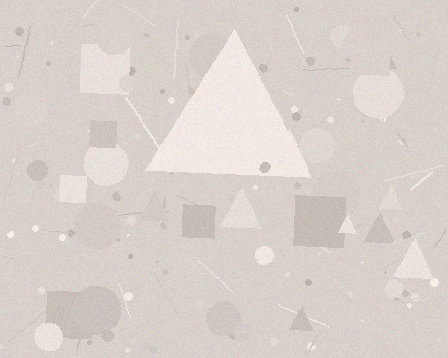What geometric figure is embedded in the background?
A triangle is embedded in the background.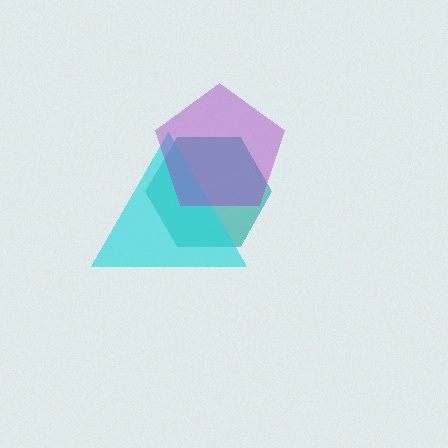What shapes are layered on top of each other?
The layered shapes are: a teal hexagon, a cyan triangle, a purple pentagon.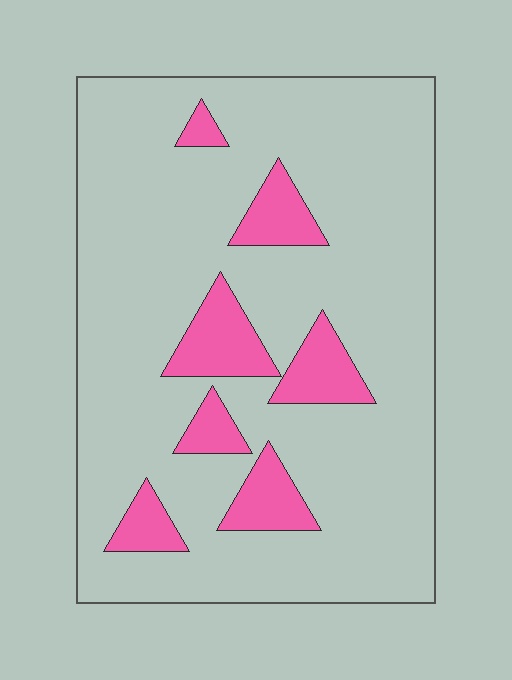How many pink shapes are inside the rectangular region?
7.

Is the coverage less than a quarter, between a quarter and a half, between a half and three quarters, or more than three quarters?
Less than a quarter.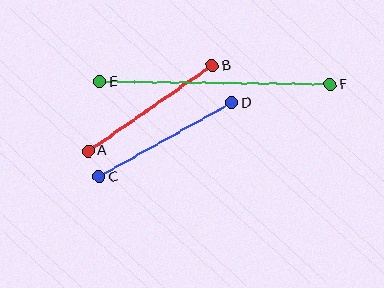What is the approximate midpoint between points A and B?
The midpoint is at approximately (150, 108) pixels.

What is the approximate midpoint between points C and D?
The midpoint is at approximately (165, 140) pixels.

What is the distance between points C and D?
The distance is approximately 152 pixels.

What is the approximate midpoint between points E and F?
The midpoint is at approximately (215, 83) pixels.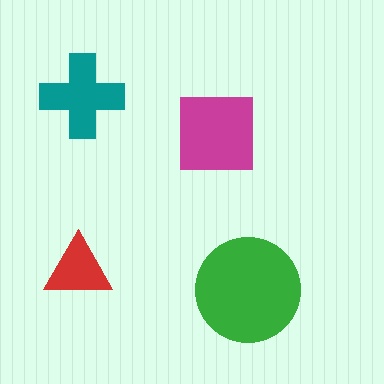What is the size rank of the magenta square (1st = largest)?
2nd.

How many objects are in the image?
There are 4 objects in the image.